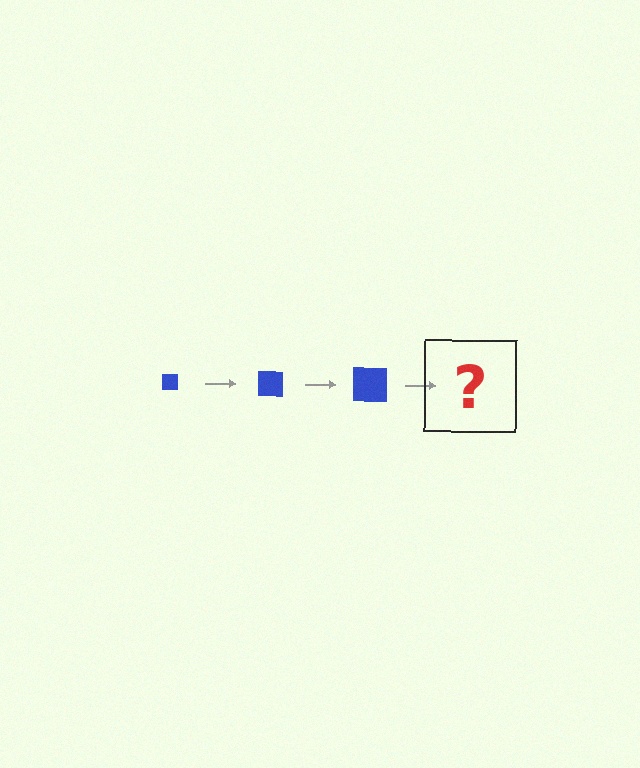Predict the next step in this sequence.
The next step is a blue square, larger than the previous one.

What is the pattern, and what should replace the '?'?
The pattern is that the square gets progressively larger each step. The '?' should be a blue square, larger than the previous one.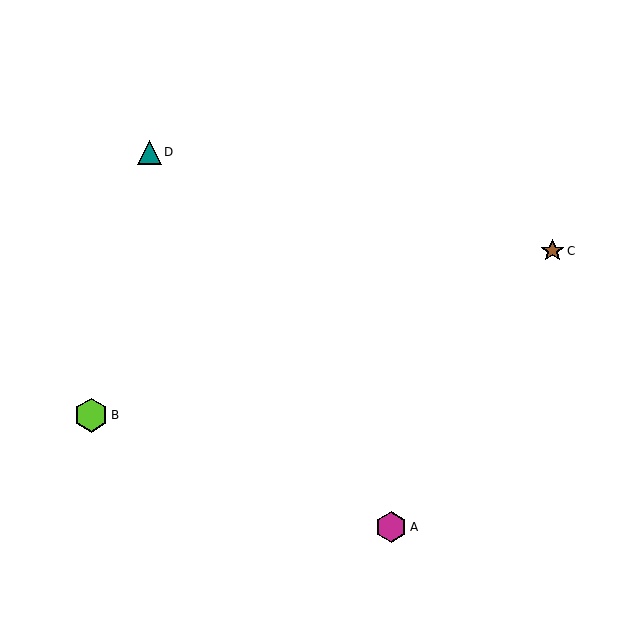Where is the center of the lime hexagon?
The center of the lime hexagon is at (91, 415).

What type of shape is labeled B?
Shape B is a lime hexagon.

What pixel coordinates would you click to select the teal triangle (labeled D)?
Click at (149, 152) to select the teal triangle D.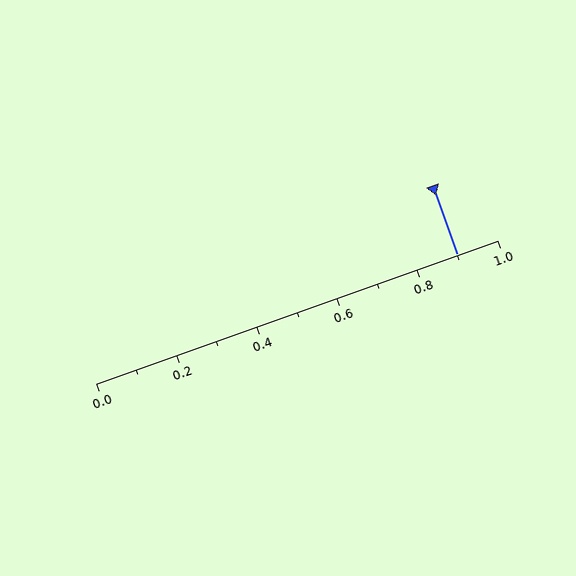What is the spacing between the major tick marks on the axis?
The major ticks are spaced 0.2 apart.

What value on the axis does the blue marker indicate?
The marker indicates approximately 0.9.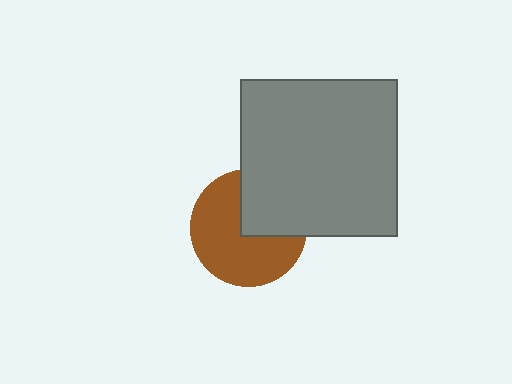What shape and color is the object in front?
The object in front is a gray square.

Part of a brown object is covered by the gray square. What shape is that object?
It is a circle.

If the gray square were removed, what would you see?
You would see the complete brown circle.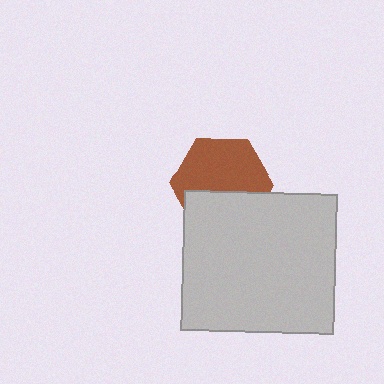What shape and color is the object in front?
The object in front is a light gray rectangle.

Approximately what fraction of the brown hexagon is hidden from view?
Roughly 40% of the brown hexagon is hidden behind the light gray rectangle.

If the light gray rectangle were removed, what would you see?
You would see the complete brown hexagon.